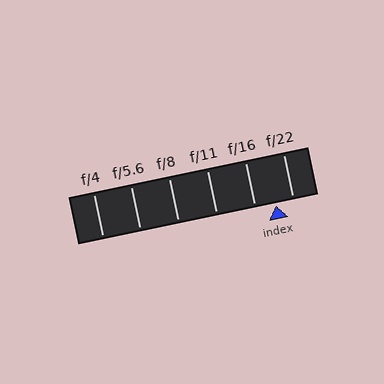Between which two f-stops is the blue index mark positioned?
The index mark is between f/16 and f/22.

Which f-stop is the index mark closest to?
The index mark is closest to f/22.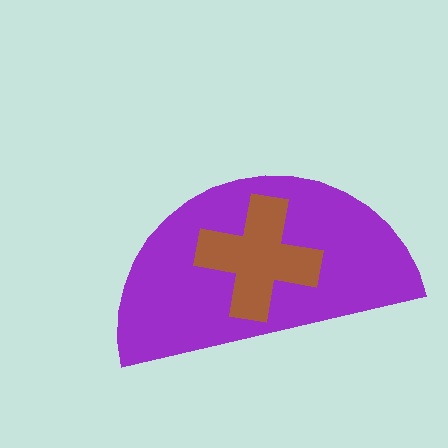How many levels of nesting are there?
2.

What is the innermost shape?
The brown cross.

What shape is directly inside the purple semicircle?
The brown cross.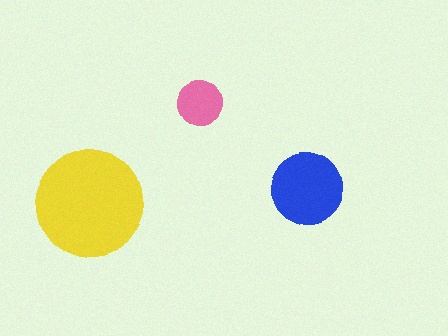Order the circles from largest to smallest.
the yellow one, the blue one, the pink one.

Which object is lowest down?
The yellow circle is bottommost.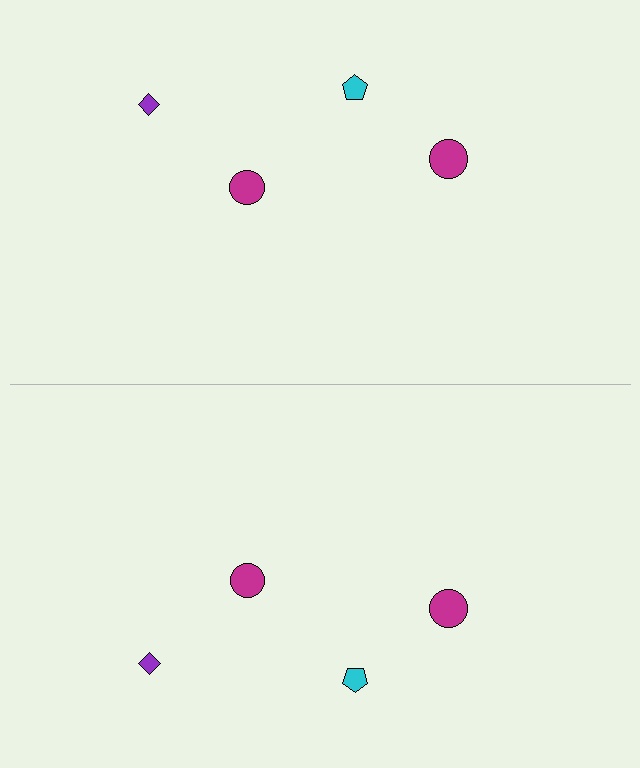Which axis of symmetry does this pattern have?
The pattern has a horizontal axis of symmetry running through the center of the image.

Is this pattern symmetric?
Yes, this pattern has bilateral (reflection) symmetry.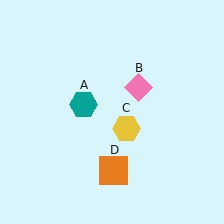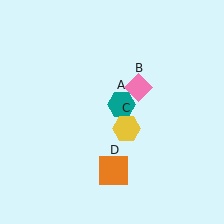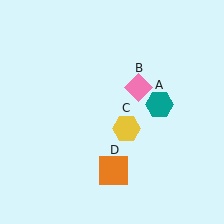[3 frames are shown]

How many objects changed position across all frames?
1 object changed position: teal hexagon (object A).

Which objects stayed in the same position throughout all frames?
Pink diamond (object B) and yellow hexagon (object C) and orange square (object D) remained stationary.